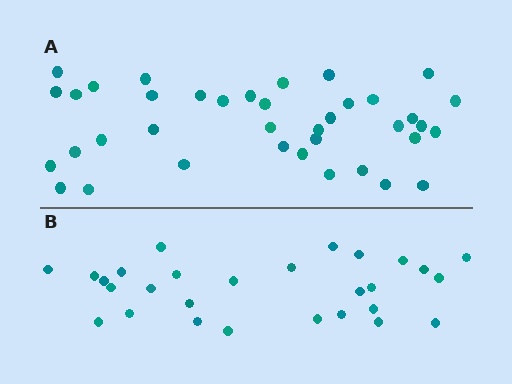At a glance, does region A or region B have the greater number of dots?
Region A (the top region) has more dots.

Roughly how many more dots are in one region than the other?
Region A has roughly 10 or so more dots than region B.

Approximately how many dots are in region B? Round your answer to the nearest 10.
About 30 dots. (The exact count is 28, which rounds to 30.)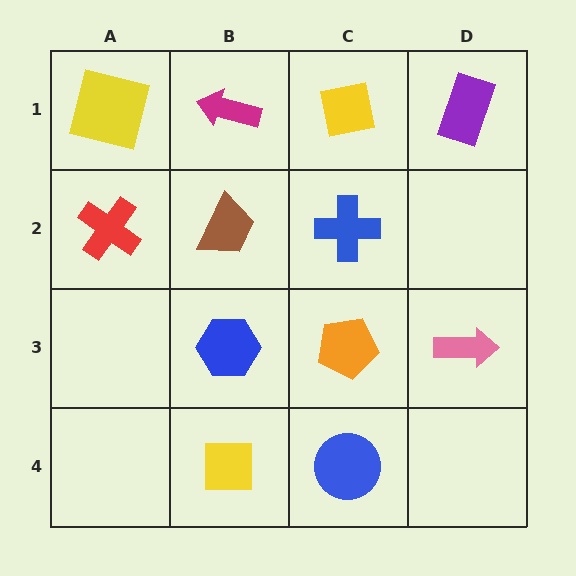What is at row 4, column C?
A blue circle.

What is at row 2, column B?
A brown trapezoid.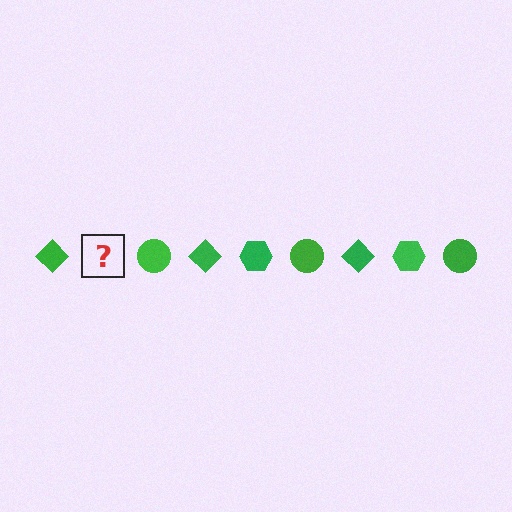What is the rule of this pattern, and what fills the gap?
The rule is that the pattern cycles through diamond, hexagon, circle shapes in green. The gap should be filled with a green hexagon.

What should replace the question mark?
The question mark should be replaced with a green hexagon.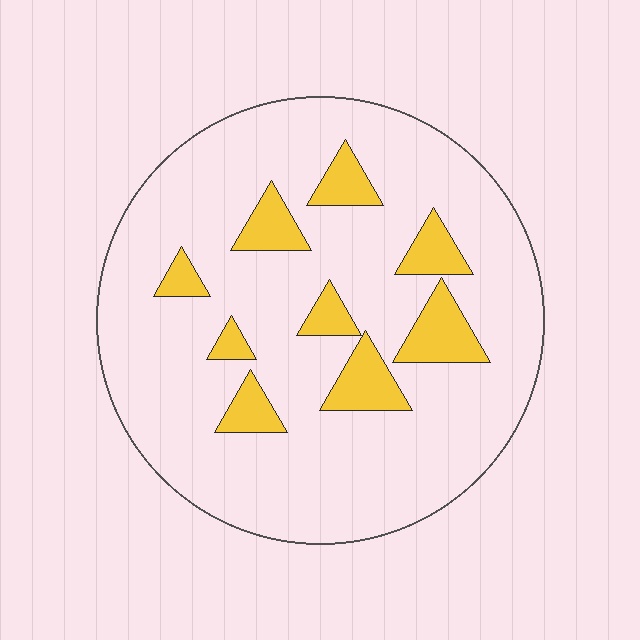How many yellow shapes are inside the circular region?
9.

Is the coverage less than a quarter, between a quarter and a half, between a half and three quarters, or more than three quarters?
Less than a quarter.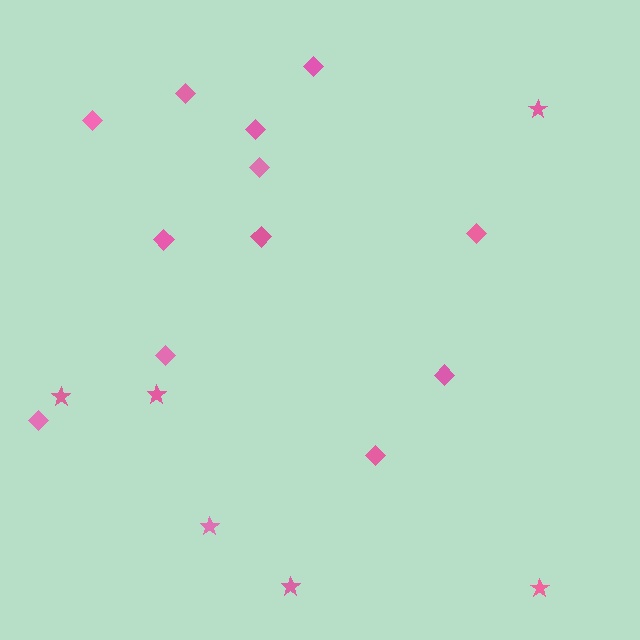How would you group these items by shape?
There are 2 groups: one group of stars (6) and one group of diamonds (12).